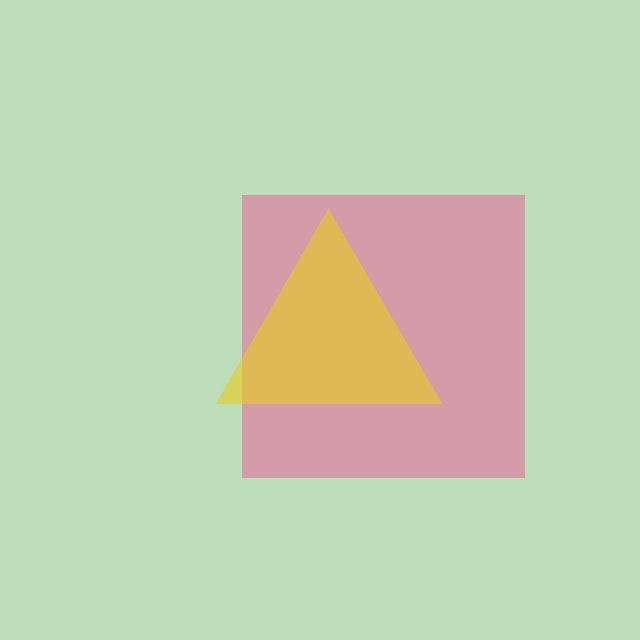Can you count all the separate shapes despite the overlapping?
Yes, there are 2 separate shapes.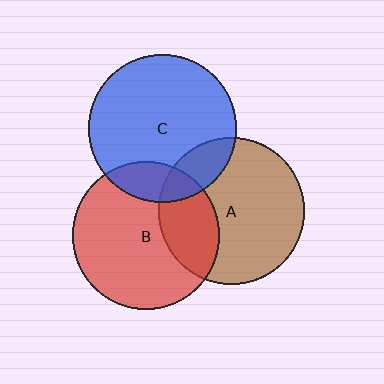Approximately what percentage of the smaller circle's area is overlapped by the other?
Approximately 15%.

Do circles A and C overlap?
Yes.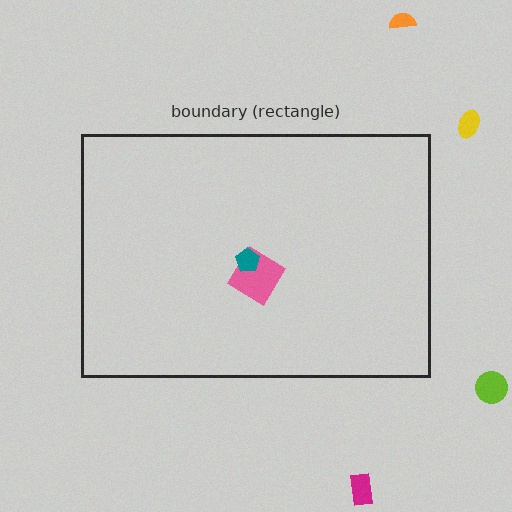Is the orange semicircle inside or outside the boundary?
Outside.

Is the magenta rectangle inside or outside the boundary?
Outside.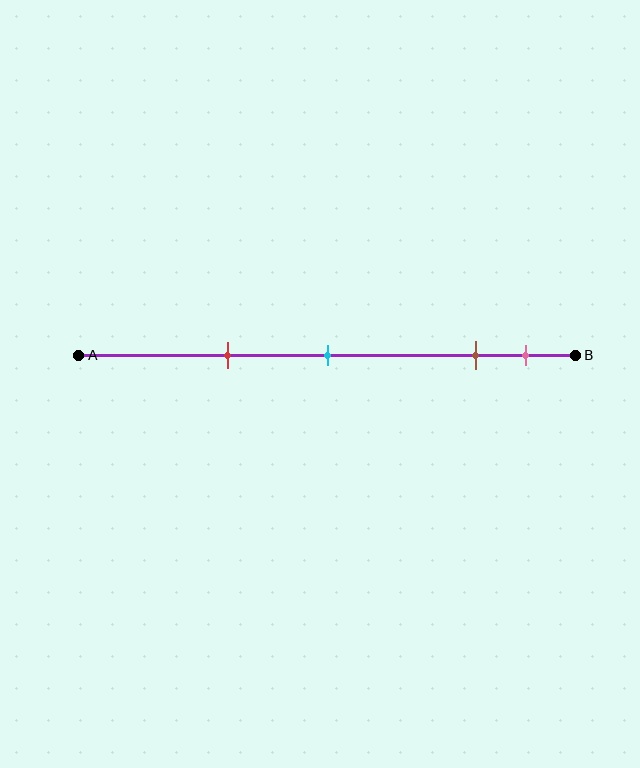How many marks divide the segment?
There are 4 marks dividing the segment.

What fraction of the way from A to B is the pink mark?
The pink mark is approximately 90% (0.9) of the way from A to B.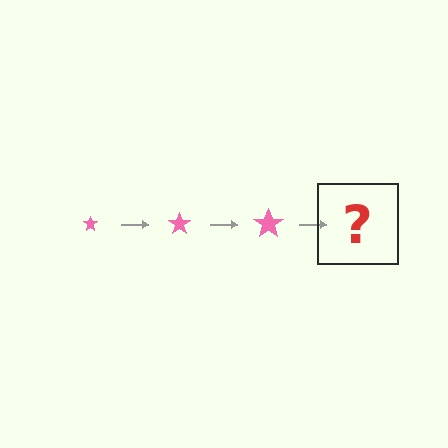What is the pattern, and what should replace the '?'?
The pattern is that the star gets progressively larger each step. The '?' should be a pink star, larger than the previous one.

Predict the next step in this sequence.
The next step is a pink star, larger than the previous one.